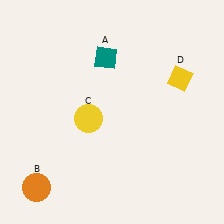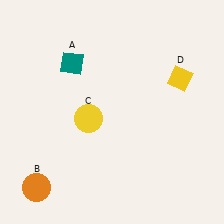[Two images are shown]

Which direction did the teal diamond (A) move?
The teal diamond (A) moved left.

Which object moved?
The teal diamond (A) moved left.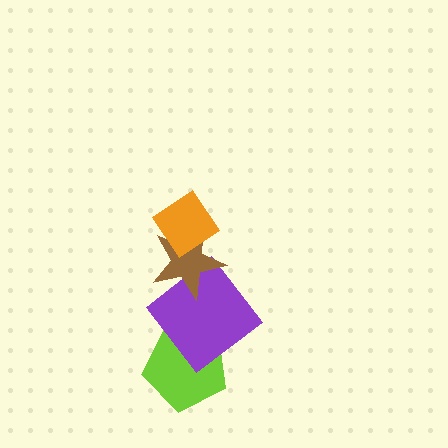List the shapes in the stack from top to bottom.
From top to bottom: the orange diamond, the brown star, the purple diamond, the lime pentagon.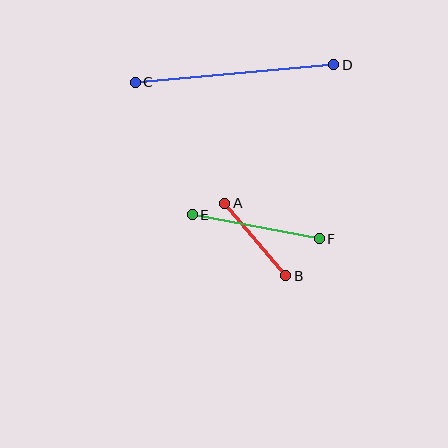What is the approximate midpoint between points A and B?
The midpoint is at approximately (255, 240) pixels.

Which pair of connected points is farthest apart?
Points C and D are farthest apart.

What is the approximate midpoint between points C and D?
The midpoint is at approximately (234, 74) pixels.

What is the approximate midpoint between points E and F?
The midpoint is at approximately (256, 227) pixels.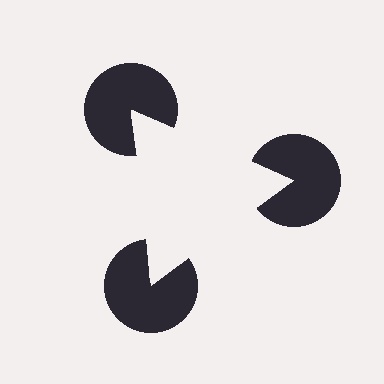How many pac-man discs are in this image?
There are 3 — one at each vertex of the illusory triangle.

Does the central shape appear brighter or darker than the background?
It typically appears slightly brighter than the background, even though no actual brightness change is drawn.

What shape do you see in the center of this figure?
An illusory triangle — its edges are inferred from the aligned wedge cuts in the pac-man discs, not physically drawn.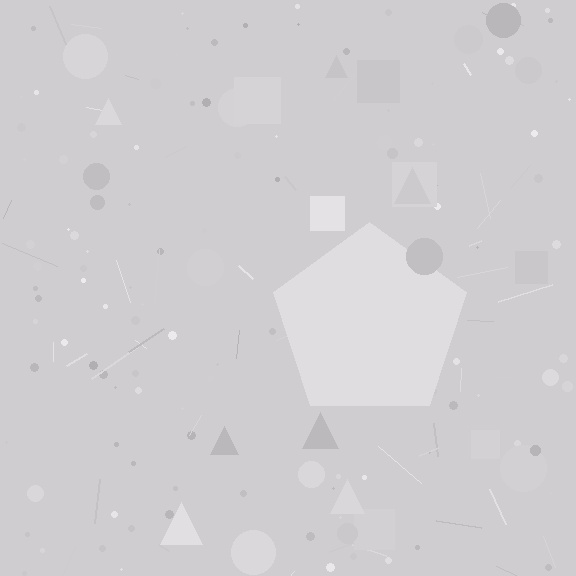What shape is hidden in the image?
A pentagon is hidden in the image.